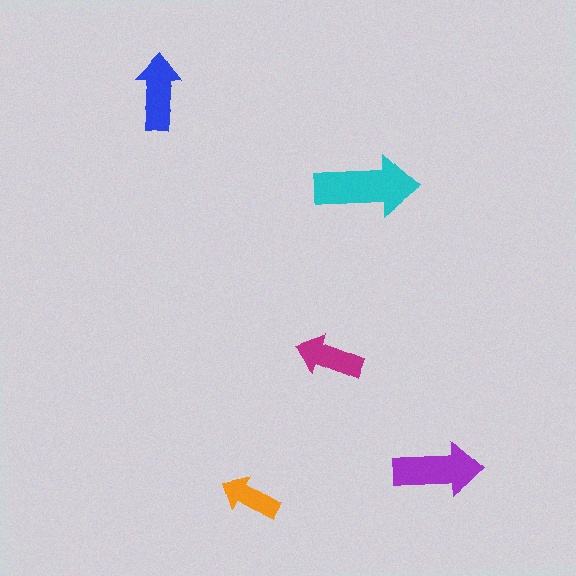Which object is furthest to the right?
The purple arrow is rightmost.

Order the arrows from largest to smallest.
the cyan one, the purple one, the blue one, the magenta one, the orange one.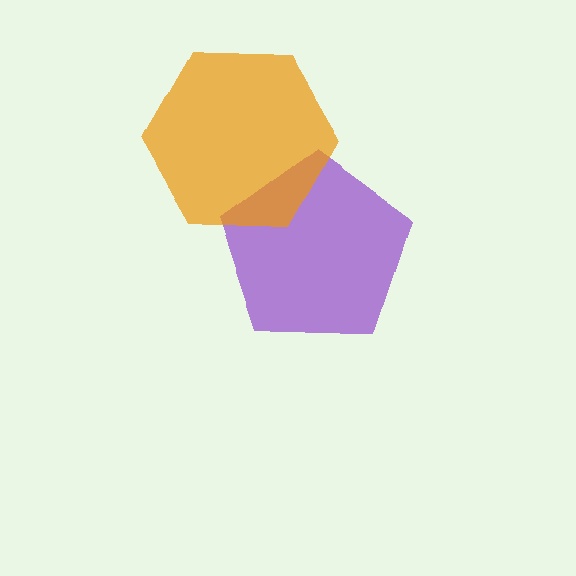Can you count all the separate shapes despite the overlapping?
Yes, there are 2 separate shapes.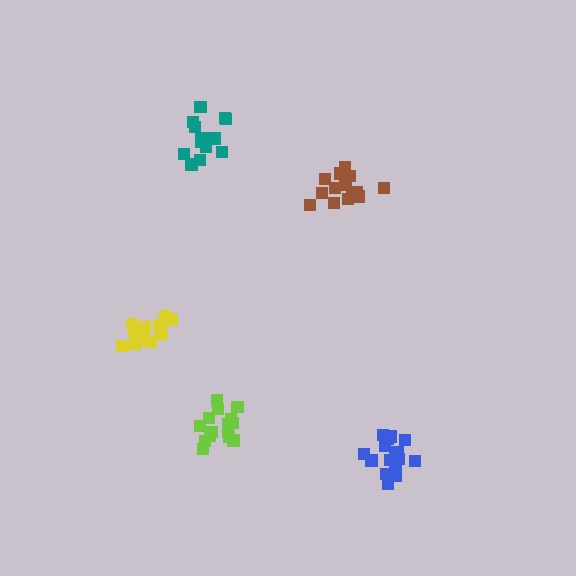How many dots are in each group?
Group 1: 15 dots, Group 2: 14 dots, Group 3: 15 dots, Group 4: 16 dots, Group 5: 14 dots (74 total).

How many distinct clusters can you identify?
There are 5 distinct clusters.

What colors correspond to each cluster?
The clusters are colored: lime, brown, yellow, blue, teal.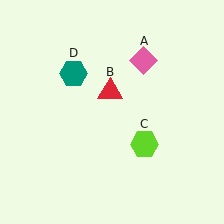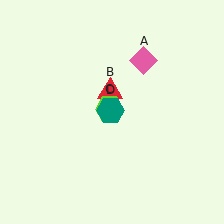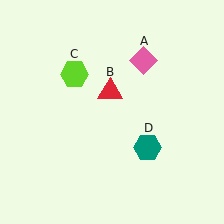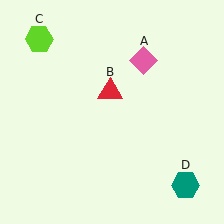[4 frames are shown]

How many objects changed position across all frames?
2 objects changed position: lime hexagon (object C), teal hexagon (object D).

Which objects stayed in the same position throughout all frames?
Pink diamond (object A) and red triangle (object B) remained stationary.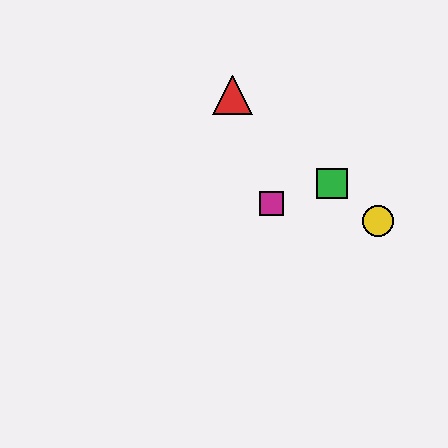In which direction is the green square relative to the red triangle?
The green square is to the right of the red triangle.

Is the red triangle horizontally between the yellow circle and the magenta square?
No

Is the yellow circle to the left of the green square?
No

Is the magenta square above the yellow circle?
Yes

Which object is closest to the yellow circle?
The green square is closest to the yellow circle.